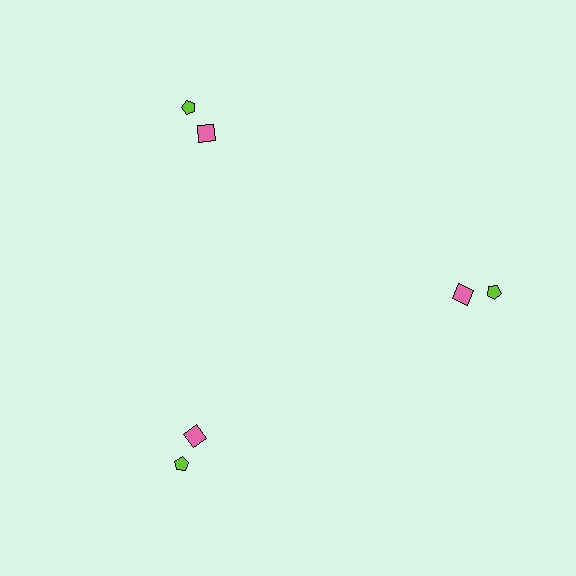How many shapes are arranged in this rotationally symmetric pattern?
There are 6 shapes, arranged in 3 groups of 2.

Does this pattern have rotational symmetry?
Yes, this pattern has 3-fold rotational symmetry. It looks the same after rotating 120 degrees around the center.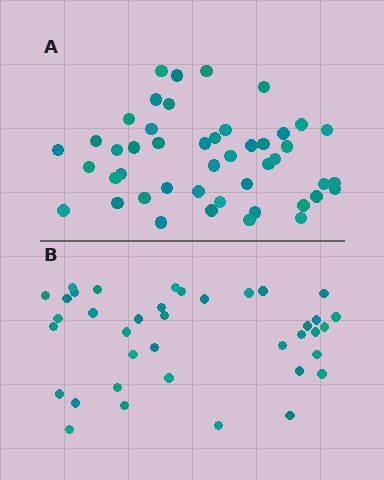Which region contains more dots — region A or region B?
Region A (the top region) has more dots.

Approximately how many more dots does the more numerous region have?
Region A has roughly 8 or so more dots than region B.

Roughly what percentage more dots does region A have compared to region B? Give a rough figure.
About 20% more.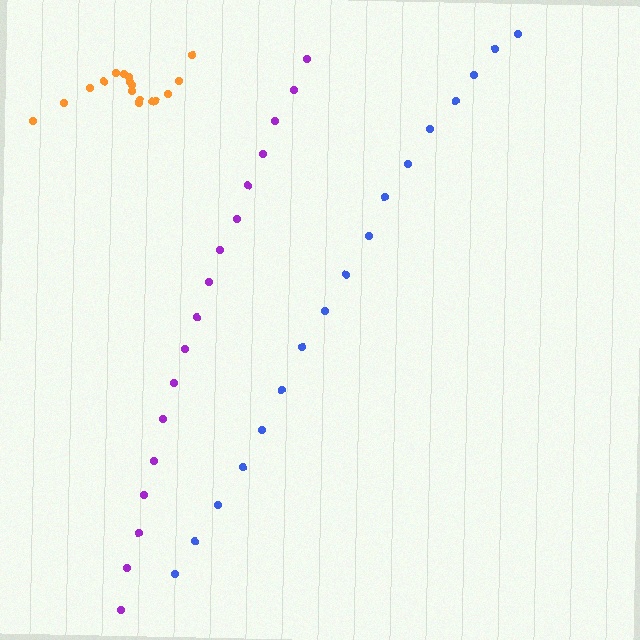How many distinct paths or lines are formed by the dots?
There are 3 distinct paths.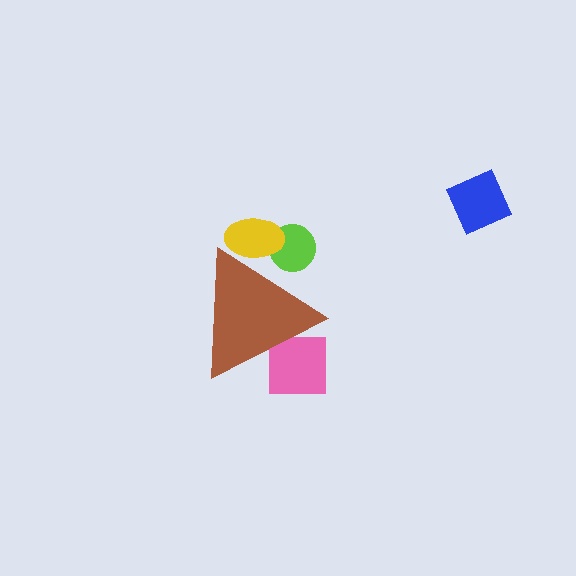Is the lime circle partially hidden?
Yes, the lime circle is partially hidden behind the brown triangle.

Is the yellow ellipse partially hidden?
Yes, the yellow ellipse is partially hidden behind the brown triangle.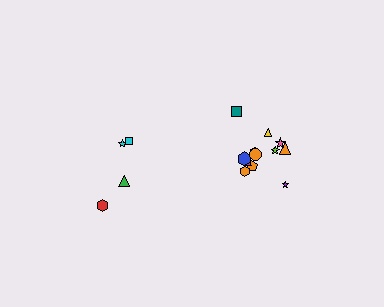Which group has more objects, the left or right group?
The right group.